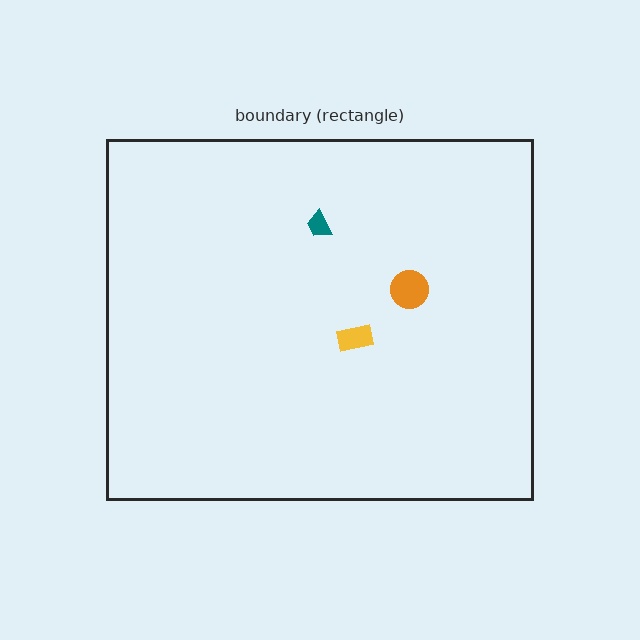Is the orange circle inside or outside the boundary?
Inside.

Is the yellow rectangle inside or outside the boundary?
Inside.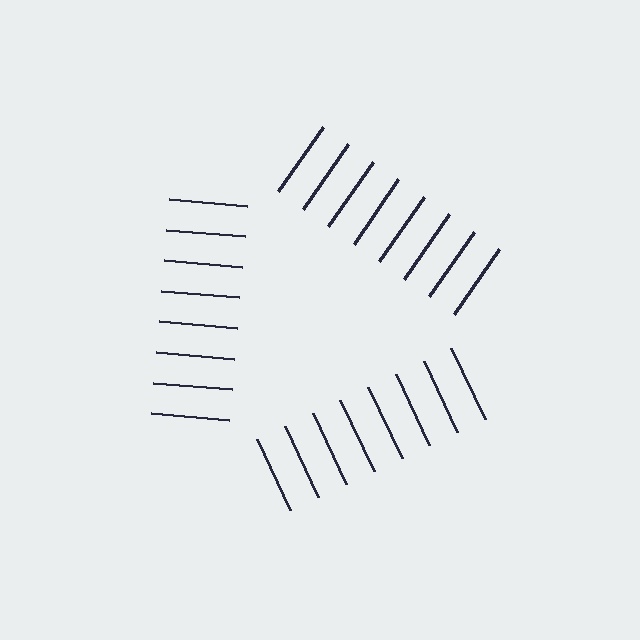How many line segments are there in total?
24 — 8 along each of the 3 edges.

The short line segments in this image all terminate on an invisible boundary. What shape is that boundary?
An illusory triangle — the line segments terminate on its edges but no continuous stroke is drawn.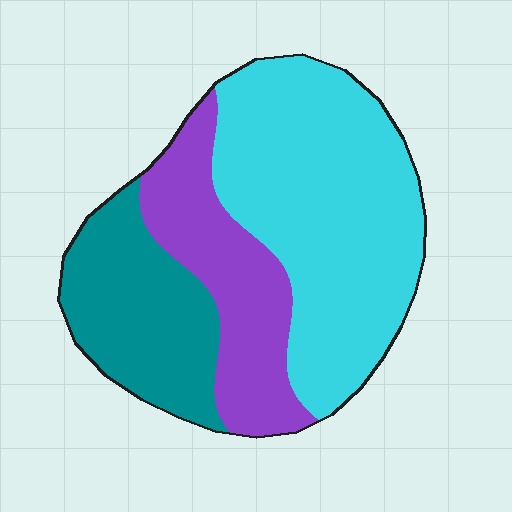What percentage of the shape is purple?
Purple takes up about one quarter (1/4) of the shape.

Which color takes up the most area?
Cyan, at roughly 50%.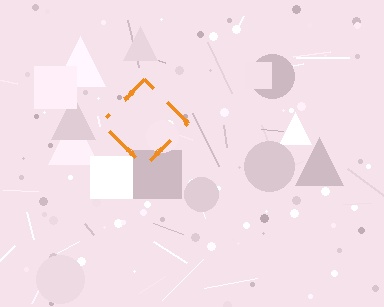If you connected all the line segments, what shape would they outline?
They would outline a diamond.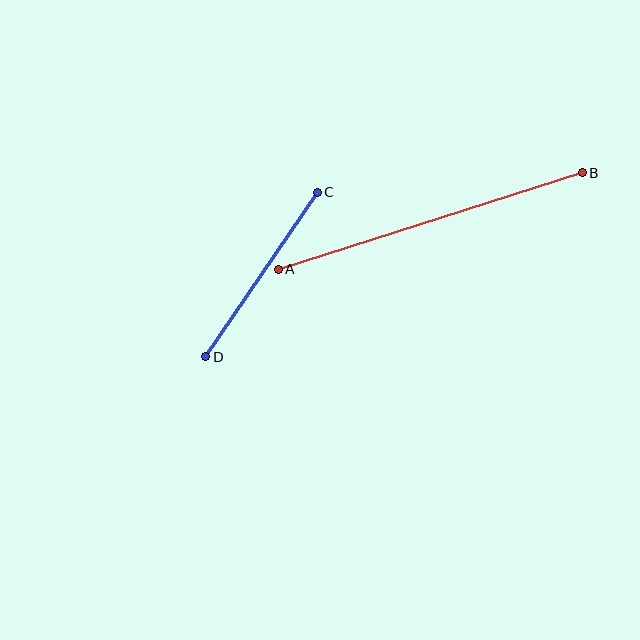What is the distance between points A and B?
The distance is approximately 319 pixels.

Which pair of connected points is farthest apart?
Points A and B are farthest apart.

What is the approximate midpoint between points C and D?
The midpoint is at approximately (262, 274) pixels.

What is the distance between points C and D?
The distance is approximately 199 pixels.